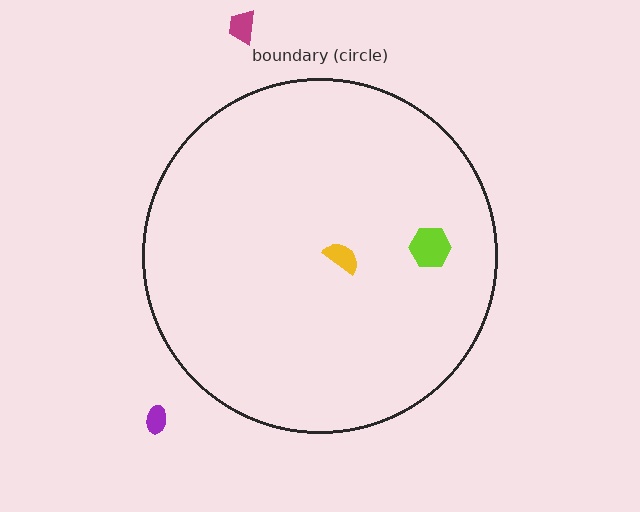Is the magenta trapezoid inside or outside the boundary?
Outside.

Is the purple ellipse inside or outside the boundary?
Outside.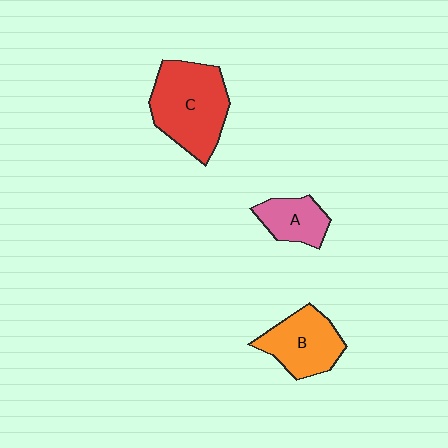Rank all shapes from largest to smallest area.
From largest to smallest: C (red), B (orange), A (pink).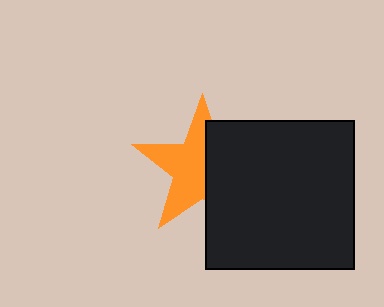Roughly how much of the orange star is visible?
About half of it is visible (roughly 56%).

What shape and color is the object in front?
The object in front is a black square.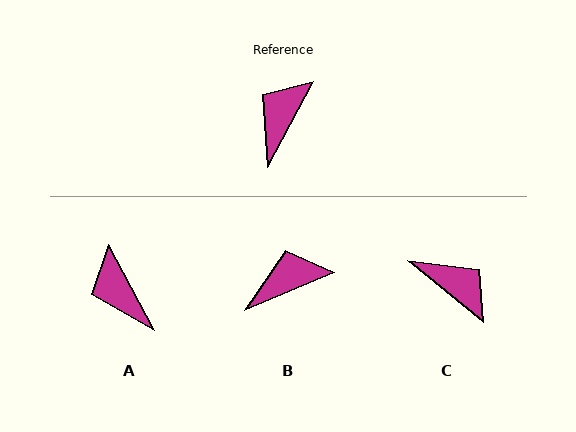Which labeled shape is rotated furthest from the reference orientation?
C, about 101 degrees away.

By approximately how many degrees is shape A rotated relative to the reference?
Approximately 57 degrees counter-clockwise.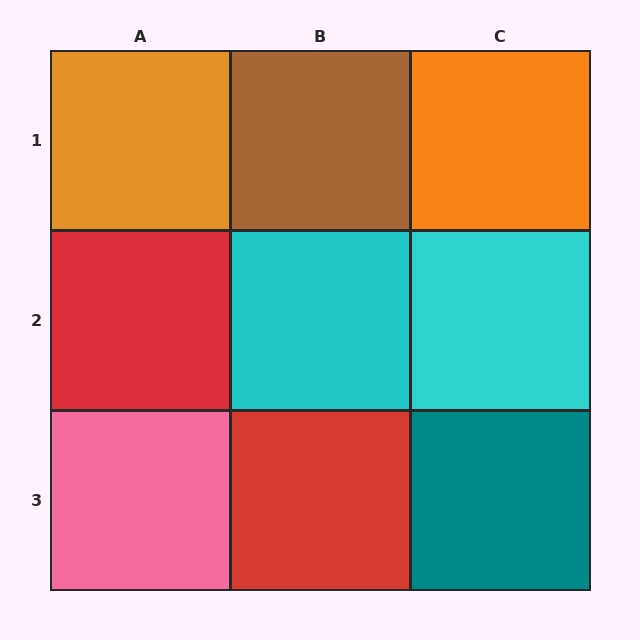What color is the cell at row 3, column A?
Pink.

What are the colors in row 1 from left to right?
Orange, brown, orange.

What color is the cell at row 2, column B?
Cyan.